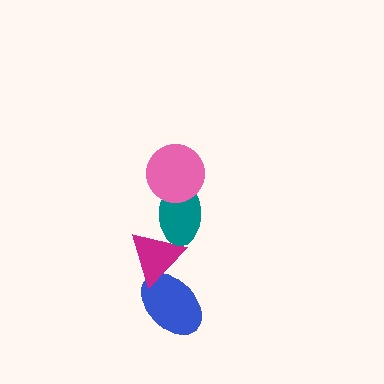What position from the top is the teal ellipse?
The teal ellipse is 2nd from the top.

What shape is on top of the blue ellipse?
The magenta triangle is on top of the blue ellipse.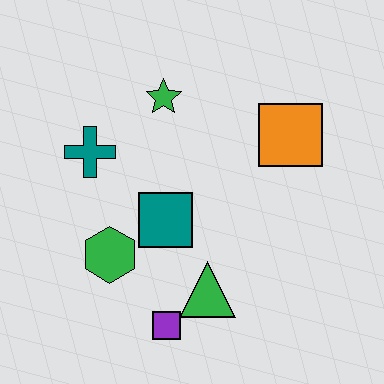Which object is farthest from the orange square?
The purple square is farthest from the orange square.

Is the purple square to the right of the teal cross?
Yes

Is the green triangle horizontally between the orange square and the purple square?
Yes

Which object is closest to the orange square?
The green star is closest to the orange square.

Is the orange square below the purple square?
No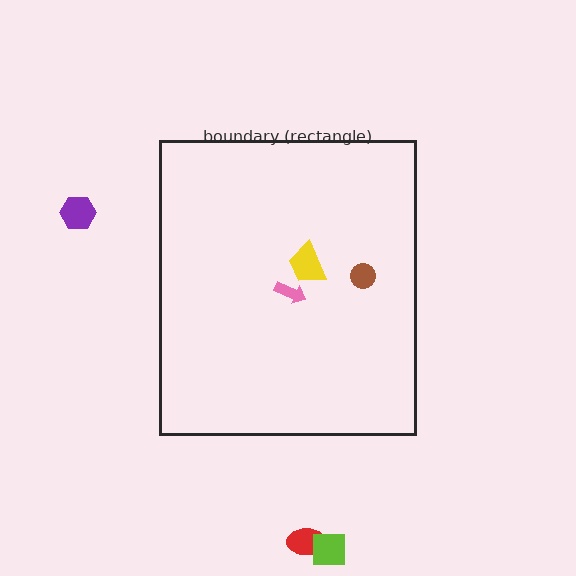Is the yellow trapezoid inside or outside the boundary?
Inside.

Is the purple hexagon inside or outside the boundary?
Outside.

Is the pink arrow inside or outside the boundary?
Inside.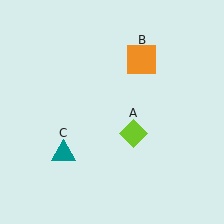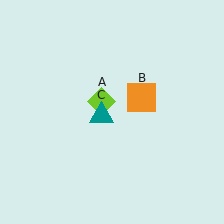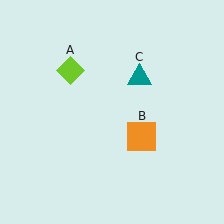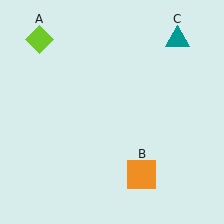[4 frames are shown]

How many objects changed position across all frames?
3 objects changed position: lime diamond (object A), orange square (object B), teal triangle (object C).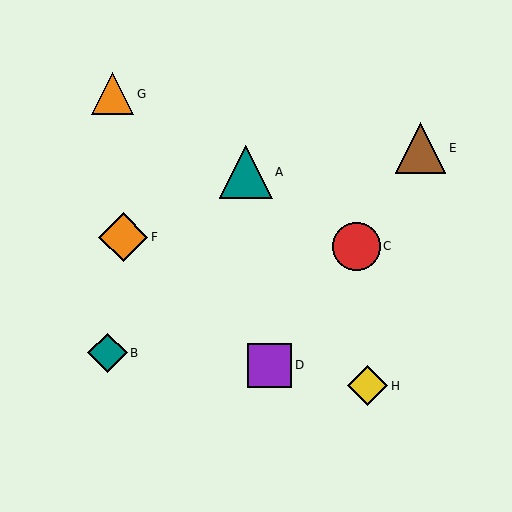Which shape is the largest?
The teal triangle (labeled A) is the largest.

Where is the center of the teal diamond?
The center of the teal diamond is at (107, 353).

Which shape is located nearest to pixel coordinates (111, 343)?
The teal diamond (labeled B) at (107, 353) is nearest to that location.